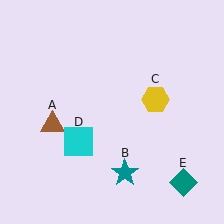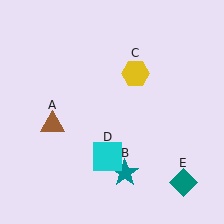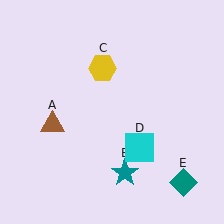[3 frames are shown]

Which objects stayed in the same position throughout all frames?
Brown triangle (object A) and teal star (object B) and teal diamond (object E) remained stationary.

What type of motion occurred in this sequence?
The yellow hexagon (object C), cyan square (object D) rotated counterclockwise around the center of the scene.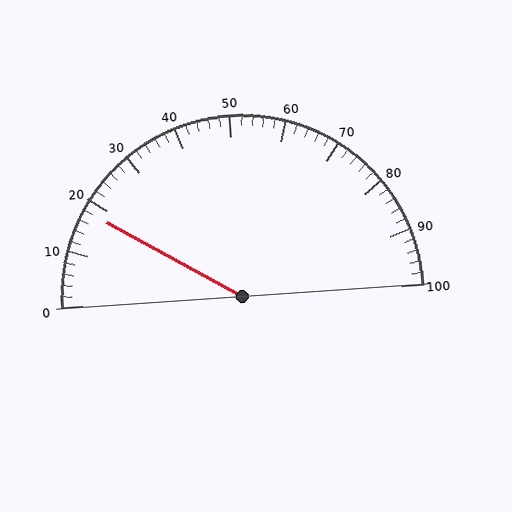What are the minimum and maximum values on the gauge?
The gauge ranges from 0 to 100.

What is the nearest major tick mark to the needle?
The nearest major tick mark is 20.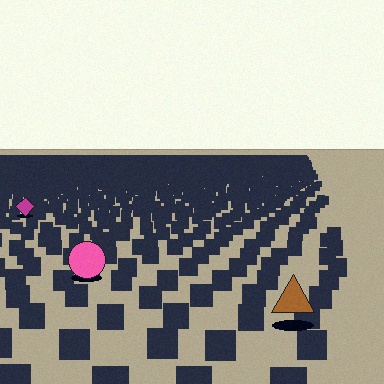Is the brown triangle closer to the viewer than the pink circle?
Yes. The brown triangle is closer — you can tell from the texture gradient: the ground texture is coarser near it.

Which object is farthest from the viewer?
The magenta diamond is farthest from the viewer. It appears smaller and the ground texture around it is denser.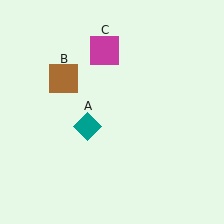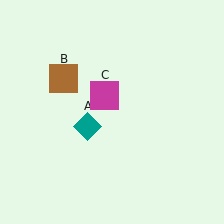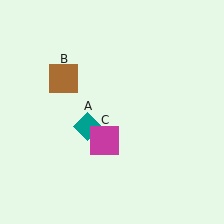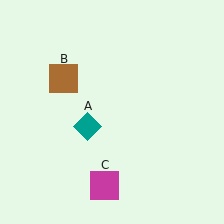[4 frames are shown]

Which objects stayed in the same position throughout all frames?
Teal diamond (object A) and brown square (object B) remained stationary.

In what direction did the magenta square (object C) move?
The magenta square (object C) moved down.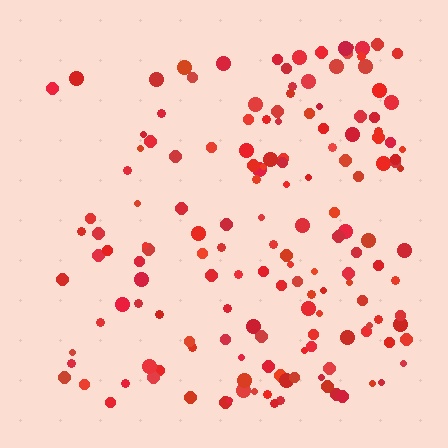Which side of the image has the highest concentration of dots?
The right.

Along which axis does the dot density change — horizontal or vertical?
Horizontal.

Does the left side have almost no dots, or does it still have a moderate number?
Still a moderate number, just noticeably fewer than the right.